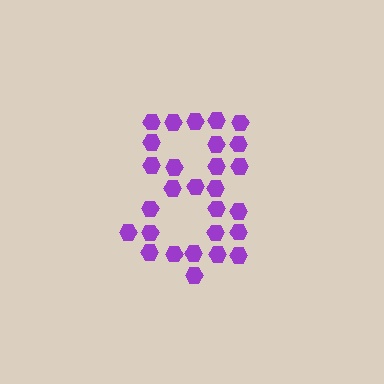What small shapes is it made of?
It is made of small hexagons.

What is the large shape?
The large shape is the digit 8.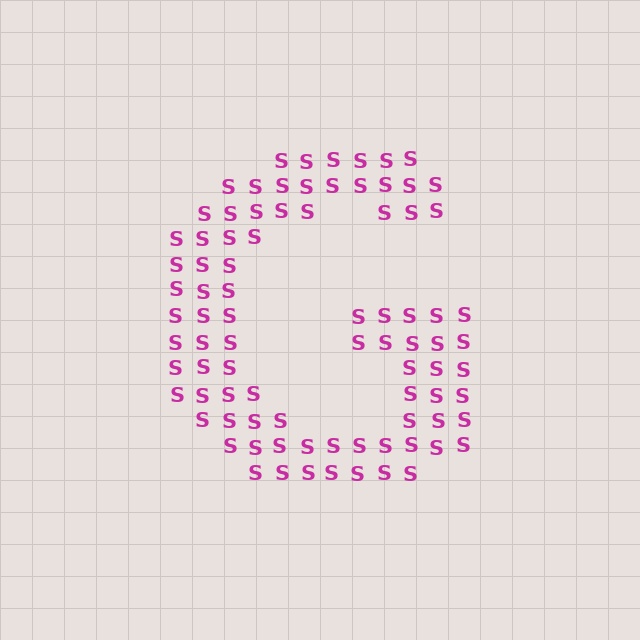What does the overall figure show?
The overall figure shows the letter G.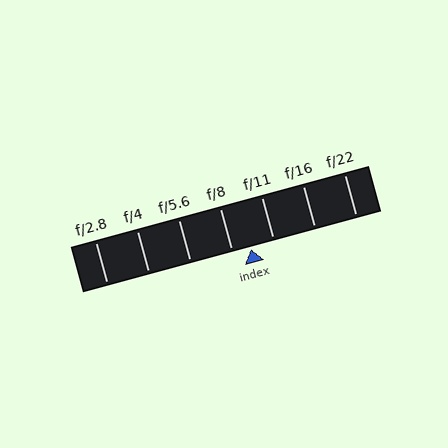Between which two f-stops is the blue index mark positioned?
The index mark is between f/8 and f/11.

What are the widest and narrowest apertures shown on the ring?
The widest aperture shown is f/2.8 and the narrowest is f/22.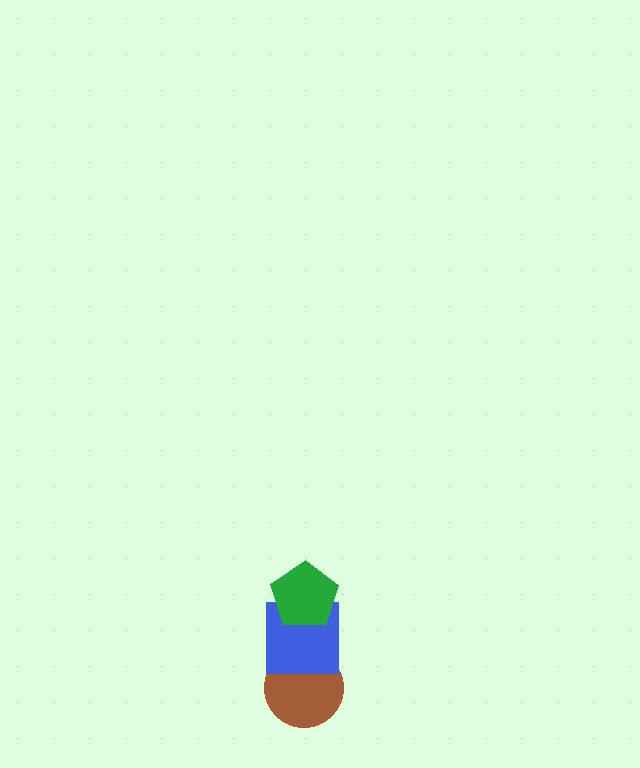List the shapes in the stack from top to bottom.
From top to bottom: the green pentagon, the blue square, the brown circle.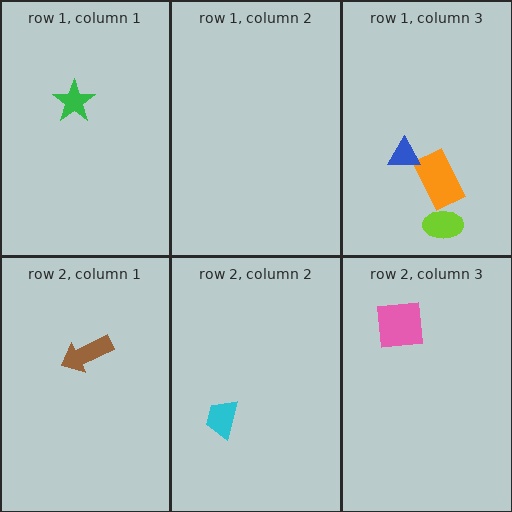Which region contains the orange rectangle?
The row 1, column 3 region.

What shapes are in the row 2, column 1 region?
The brown arrow.